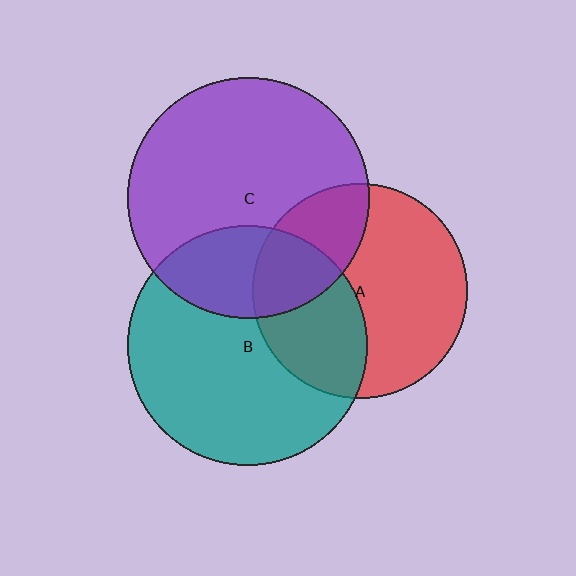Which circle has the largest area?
Circle C (purple).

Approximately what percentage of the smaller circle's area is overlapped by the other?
Approximately 40%.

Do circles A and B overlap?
Yes.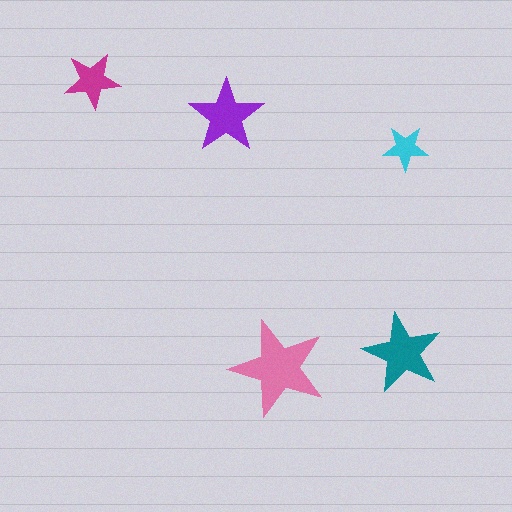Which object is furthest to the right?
The cyan star is rightmost.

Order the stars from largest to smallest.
the pink one, the teal one, the purple one, the magenta one, the cyan one.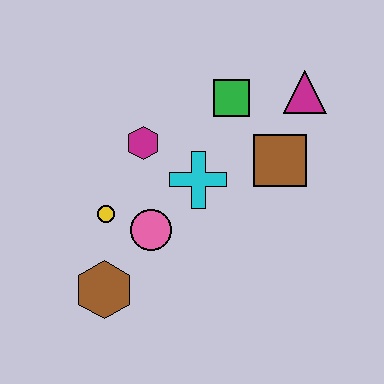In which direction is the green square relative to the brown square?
The green square is above the brown square.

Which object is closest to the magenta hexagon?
The cyan cross is closest to the magenta hexagon.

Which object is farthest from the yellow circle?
The magenta triangle is farthest from the yellow circle.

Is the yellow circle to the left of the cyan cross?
Yes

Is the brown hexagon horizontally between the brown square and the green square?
No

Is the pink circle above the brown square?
No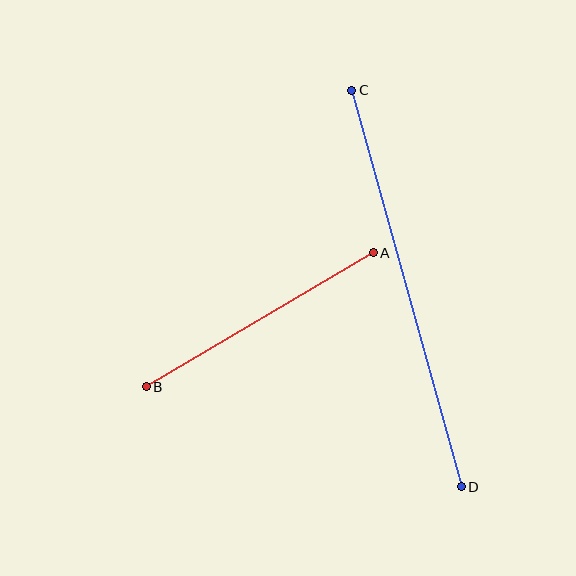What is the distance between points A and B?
The distance is approximately 264 pixels.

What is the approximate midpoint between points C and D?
The midpoint is at approximately (407, 288) pixels.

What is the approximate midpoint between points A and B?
The midpoint is at approximately (260, 320) pixels.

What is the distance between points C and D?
The distance is approximately 411 pixels.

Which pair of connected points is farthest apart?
Points C and D are farthest apart.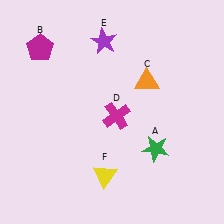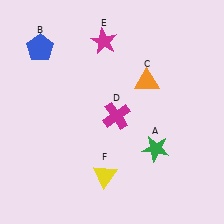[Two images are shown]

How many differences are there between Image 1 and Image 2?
There are 2 differences between the two images.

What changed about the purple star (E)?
In Image 1, E is purple. In Image 2, it changed to magenta.